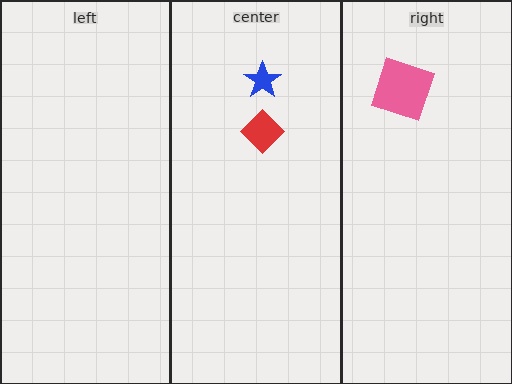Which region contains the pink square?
The right region.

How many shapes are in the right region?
1.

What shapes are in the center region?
The blue star, the red diamond.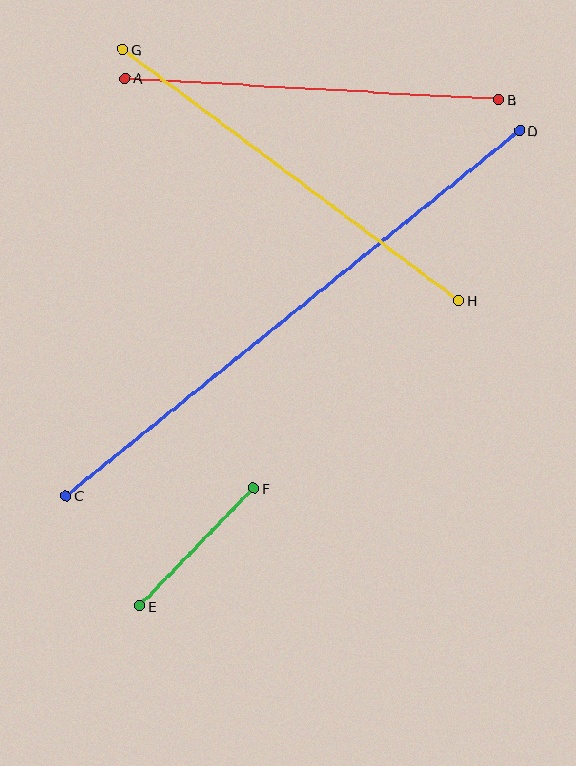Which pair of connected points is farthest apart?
Points C and D are farthest apart.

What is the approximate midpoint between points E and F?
The midpoint is at approximately (197, 547) pixels.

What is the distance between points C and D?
The distance is approximately 582 pixels.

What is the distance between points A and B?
The distance is approximately 374 pixels.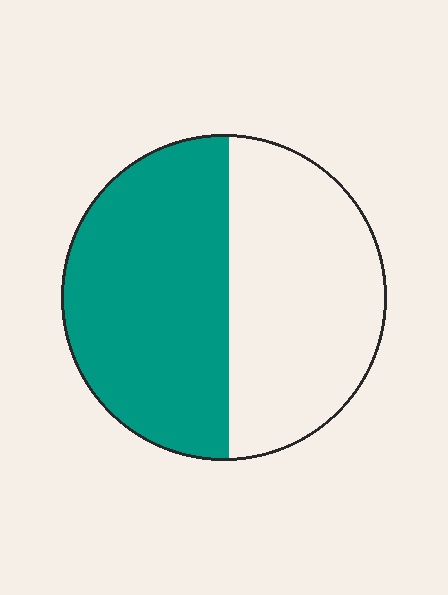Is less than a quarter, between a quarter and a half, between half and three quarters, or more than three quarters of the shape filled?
Between half and three quarters.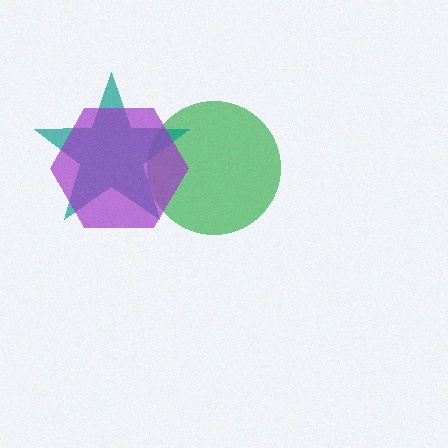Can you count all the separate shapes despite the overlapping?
Yes, there are 3 separate shapes.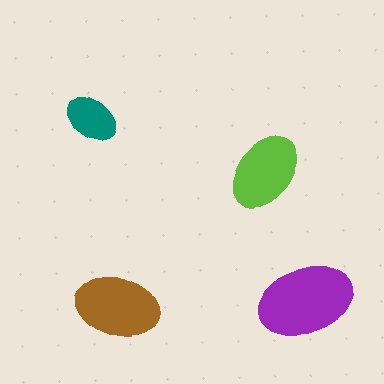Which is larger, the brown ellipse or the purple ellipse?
The purple one.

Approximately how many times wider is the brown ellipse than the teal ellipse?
About 1.5 times wider.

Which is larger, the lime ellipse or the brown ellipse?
The brown one.